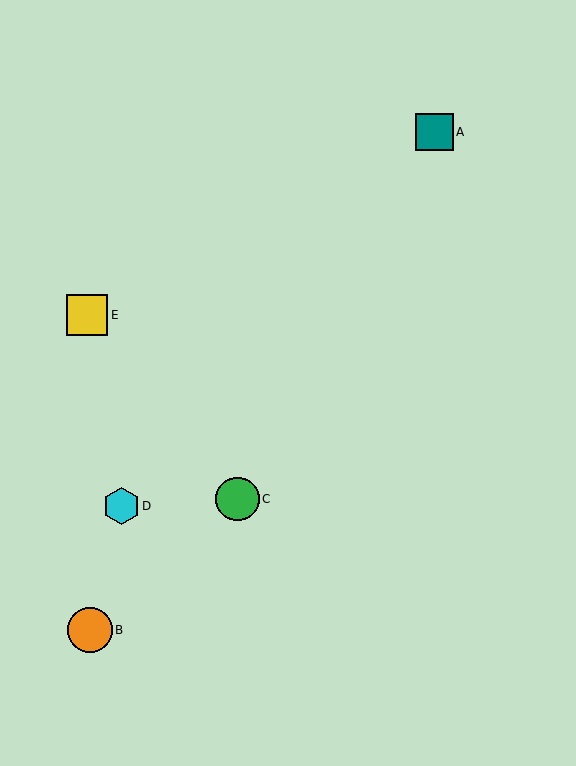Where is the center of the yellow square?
The center of the yellow square is at (87, 315).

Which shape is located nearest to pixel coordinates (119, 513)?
The cyan hexagon (labeled D) at (121, 506) is nearest to that location.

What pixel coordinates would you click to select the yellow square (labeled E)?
Click at (87, 315) to select the yellow square E.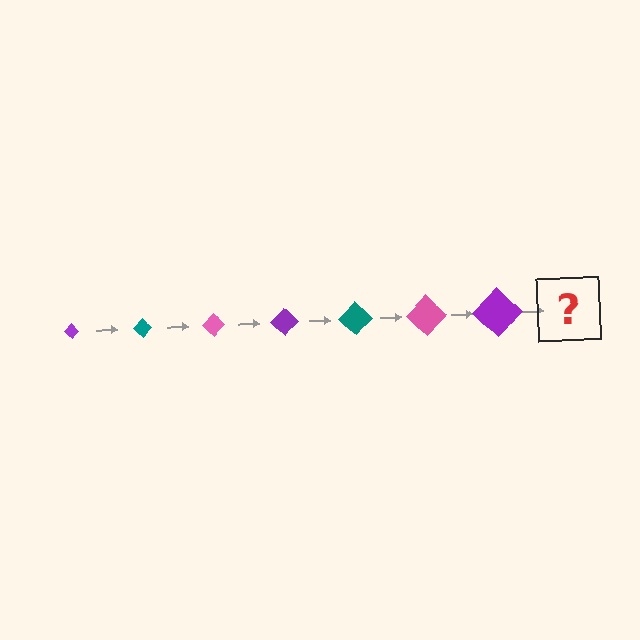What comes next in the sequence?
The next element should be a teal diamond, larger than the previous one.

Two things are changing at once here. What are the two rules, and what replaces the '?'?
The two rules are that the diamond grows larger each step and the color cycles through purple, teal, and pink. The '?' should be a teal diamond, larger than the previous one.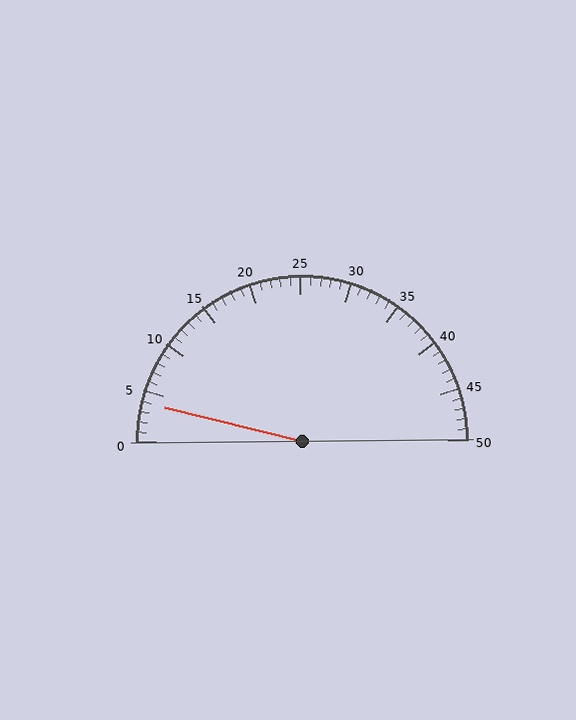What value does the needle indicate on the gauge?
The needle indicates approximately 4.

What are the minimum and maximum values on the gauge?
The gauge ranges from 0 to 50.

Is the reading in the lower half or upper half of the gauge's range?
The reading is in the lower half of the range (0 to 50).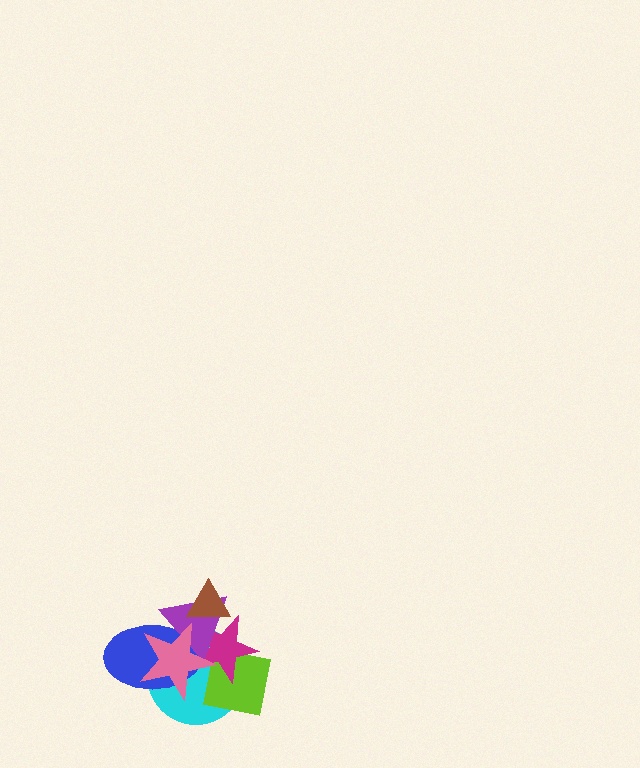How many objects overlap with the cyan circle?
5 objects overlap with the cyan circle.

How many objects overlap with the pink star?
5 objects overlap with the pink star.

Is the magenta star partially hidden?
Yes, it is partially covered by another shape.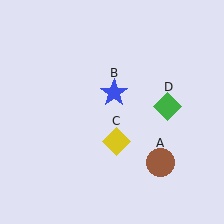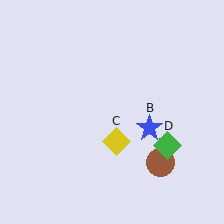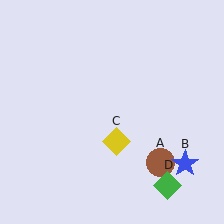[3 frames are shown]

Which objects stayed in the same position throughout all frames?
Brown circle (object A) and yellow diamond (object C) remained stationary.